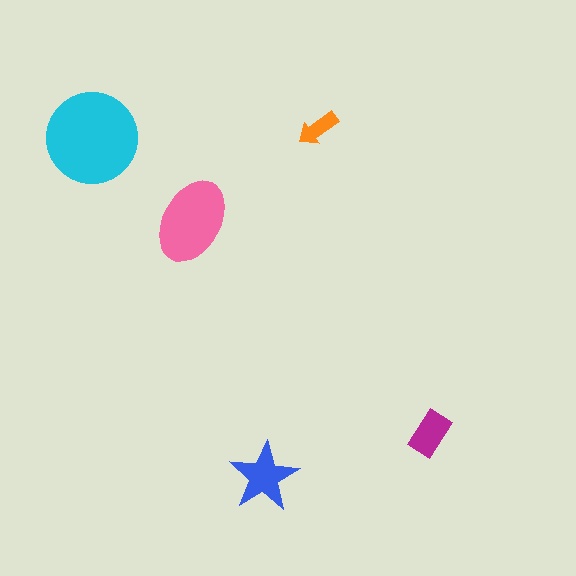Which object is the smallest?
The orange arrow.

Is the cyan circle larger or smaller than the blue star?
Larger.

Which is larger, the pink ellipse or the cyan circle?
The cyan circle.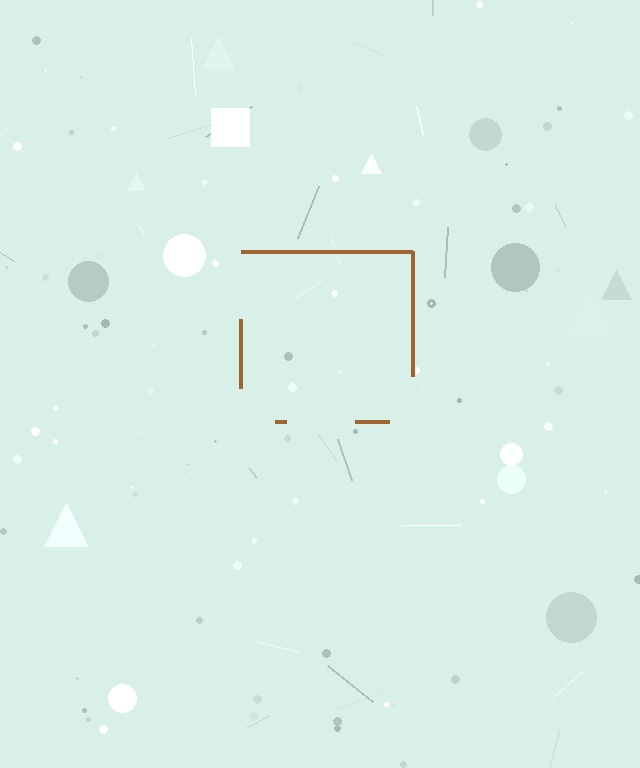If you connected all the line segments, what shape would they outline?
They would outline a square.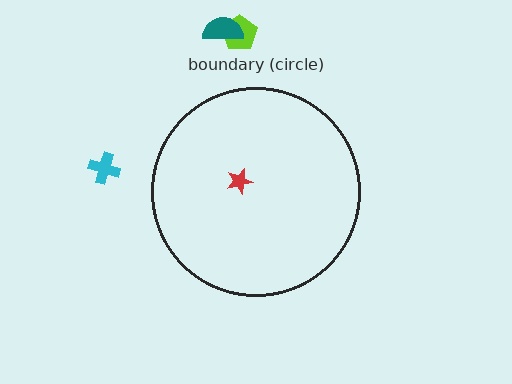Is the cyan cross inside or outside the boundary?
Outside.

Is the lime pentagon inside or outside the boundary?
Outside.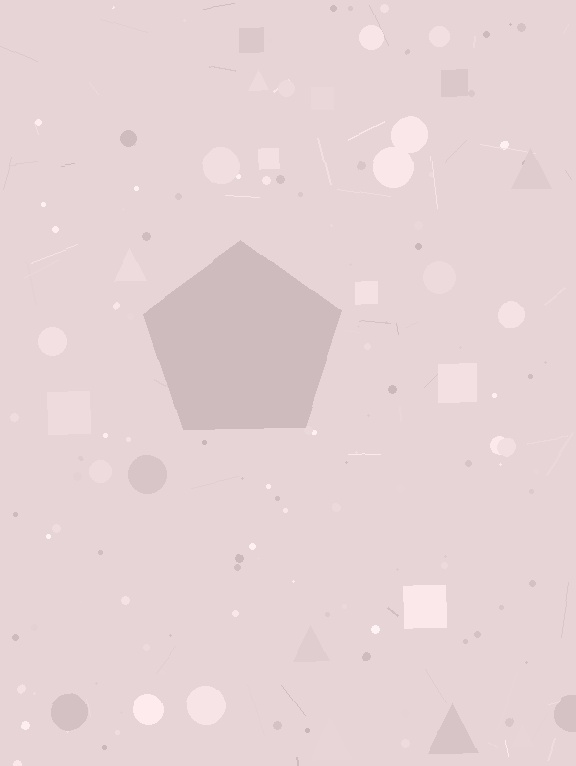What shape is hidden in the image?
A pentagon is hidden in the image.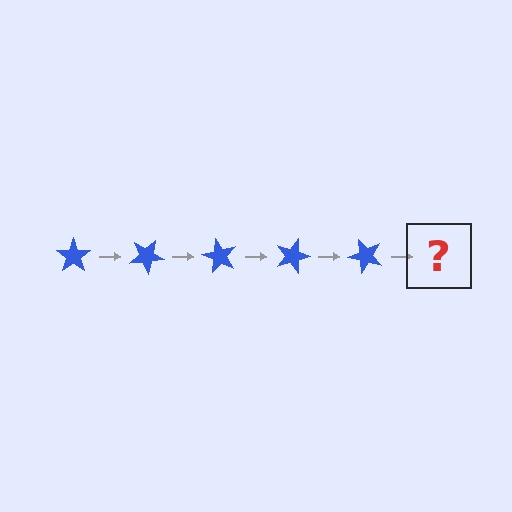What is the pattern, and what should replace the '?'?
The pattern is that the star rotates 30 degrees each step. The '?' should be a blue star rotated 150 degrees.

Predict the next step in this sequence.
The next step is a blue star rotated 150 degrees.